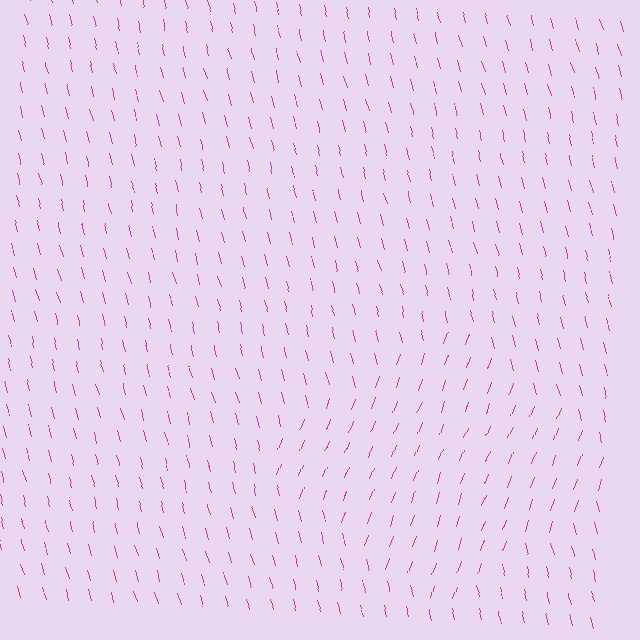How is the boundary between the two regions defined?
The boundary is defined purely by a change in line orientation (approximately 36 degrees difference). All lines are the same color and thickness.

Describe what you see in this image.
The image is filled with small magenta line segments. A diamond region in the image has lines oriented differently from the surrounding lines, creating a visible texture boundary.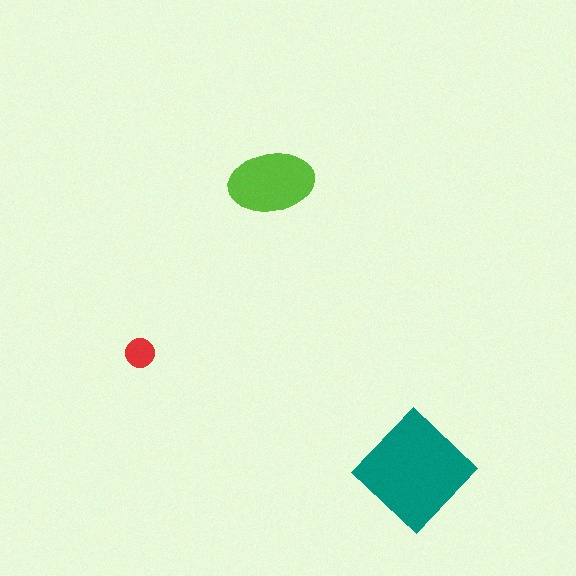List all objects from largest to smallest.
The teal diamond, the lime ellipse, the red circle.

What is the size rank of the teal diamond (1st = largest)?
1st.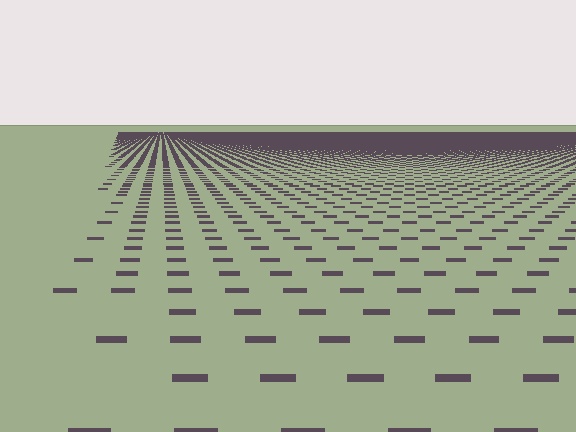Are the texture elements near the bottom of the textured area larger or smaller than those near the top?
Larger. Near the bottom, elements are closer to the viewer and appear at a bigger on-screen size.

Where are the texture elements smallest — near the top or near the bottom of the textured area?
Near the top.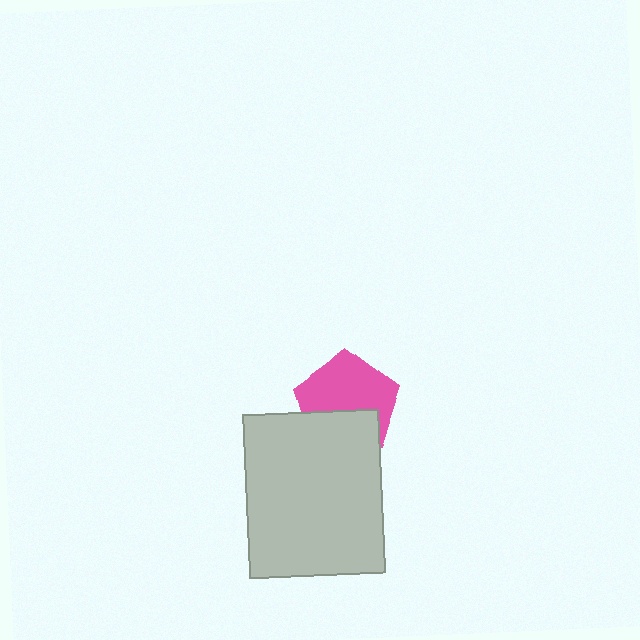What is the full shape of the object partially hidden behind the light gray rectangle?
The partially hidden object is a pink pentagon.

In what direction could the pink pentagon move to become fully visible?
The pink pentagon could move up. That would shift it out from behind the light gray rectangle entirely.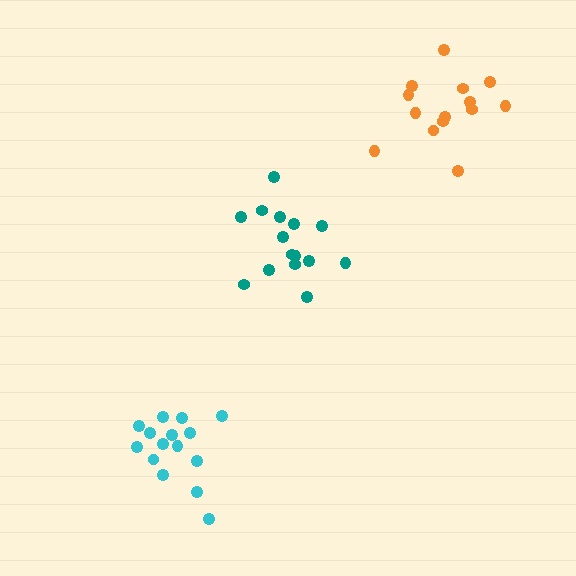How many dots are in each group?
Group 1: 15 dots, Group 2: 15 dots, Group 3: 14 dots (44 total).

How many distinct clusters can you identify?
There are 3 distinct clusters.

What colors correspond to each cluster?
The clusters are colored: teal, cyan, orange.